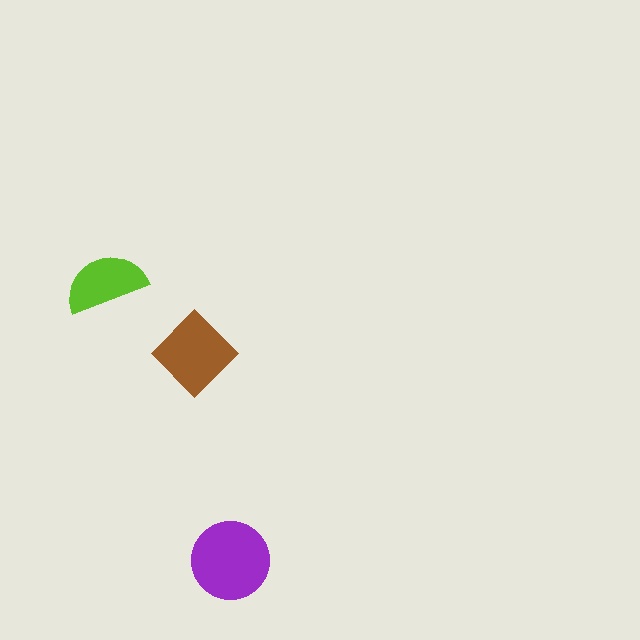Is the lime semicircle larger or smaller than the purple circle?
Smaller.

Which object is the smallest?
The lime semicircle.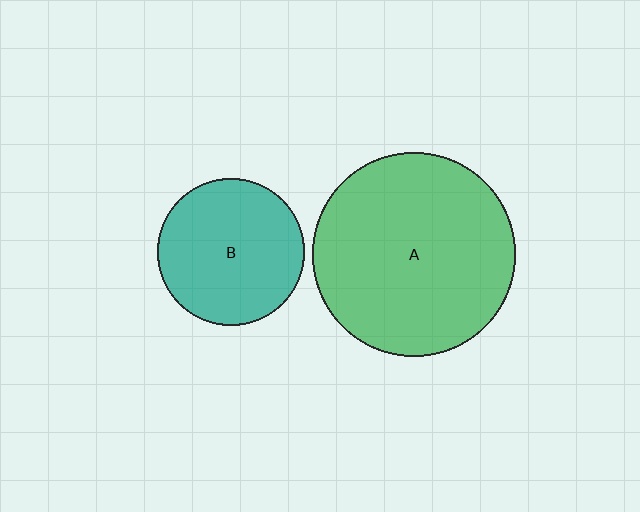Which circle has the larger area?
Circle A (green).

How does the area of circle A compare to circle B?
Approximately 1.9 times.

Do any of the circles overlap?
No, none of the circles overlap.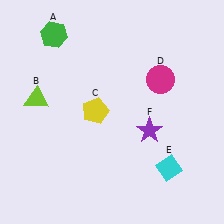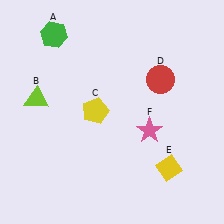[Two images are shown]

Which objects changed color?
D changed from magenta to red. E changed from cyan to yellow. F changed from purple to pink.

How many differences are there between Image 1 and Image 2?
There are 3 differences between the two images.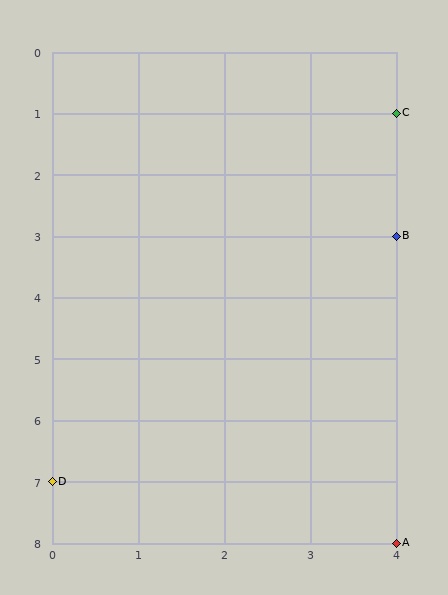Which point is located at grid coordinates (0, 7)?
Point D is at (0, 7).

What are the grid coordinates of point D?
Point D is at grid coordinates (0, 7).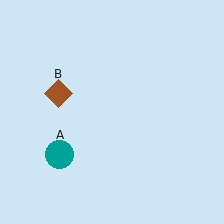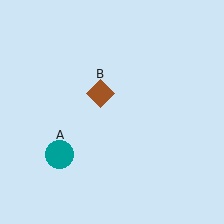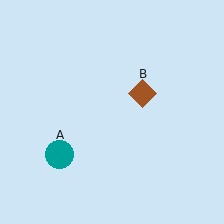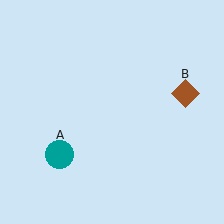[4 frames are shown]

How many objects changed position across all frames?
1 object changed position: brown diamond (object B).